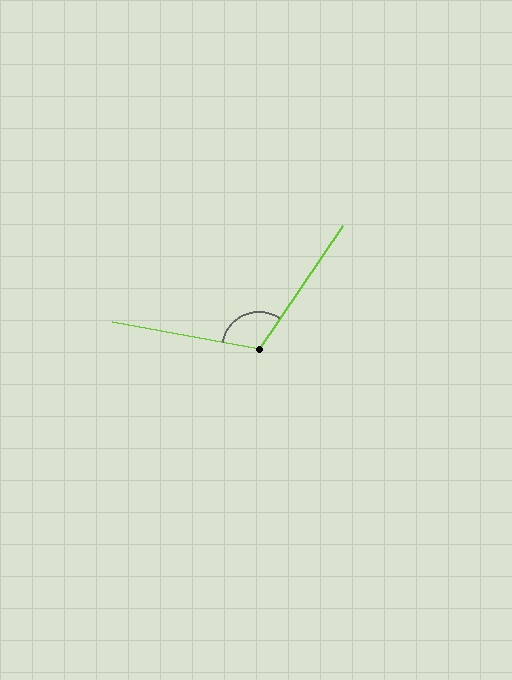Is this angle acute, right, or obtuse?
It is obtuse.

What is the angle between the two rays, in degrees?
Approximately 114 degrees.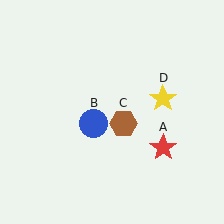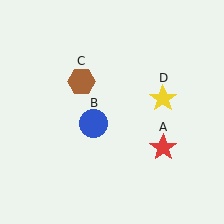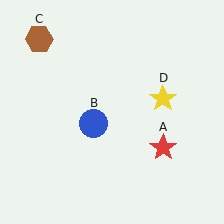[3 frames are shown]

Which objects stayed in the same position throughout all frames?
Red star (object A) and blue circle (object B) and yellow star (object D) remained stationary.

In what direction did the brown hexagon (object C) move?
The brown hexagon (object C) moved up and to the left.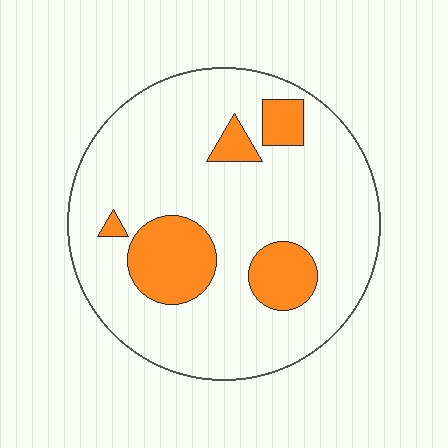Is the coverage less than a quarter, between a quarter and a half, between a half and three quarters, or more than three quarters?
Less than a quarter.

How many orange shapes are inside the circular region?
5.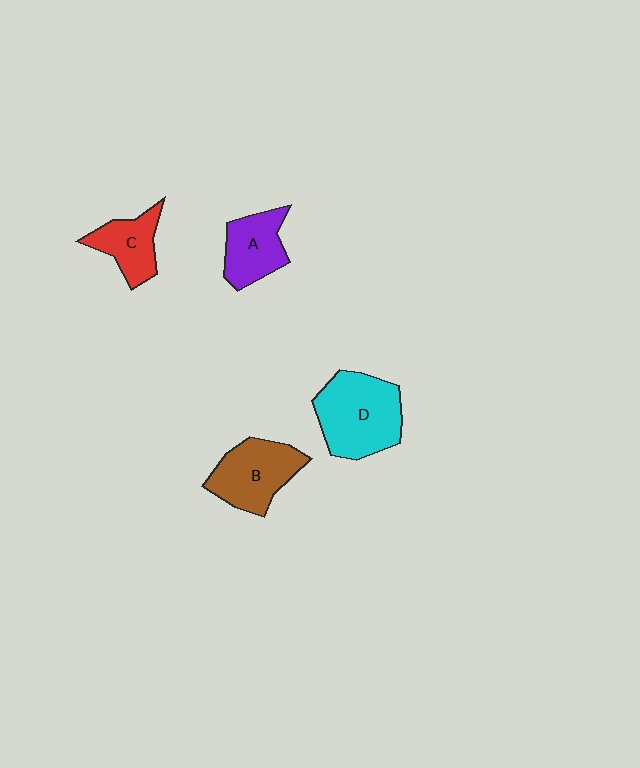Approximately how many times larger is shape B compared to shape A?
Approximately 1.3 times.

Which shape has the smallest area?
Shape C (red).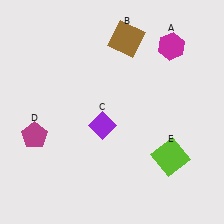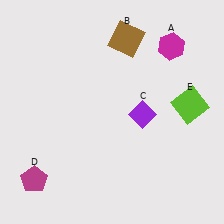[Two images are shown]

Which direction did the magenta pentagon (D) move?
The magenta pentagon (D) moved down.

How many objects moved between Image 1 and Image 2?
3 objects moved between the two images.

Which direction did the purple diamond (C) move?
The purple diamond (C) moved right.